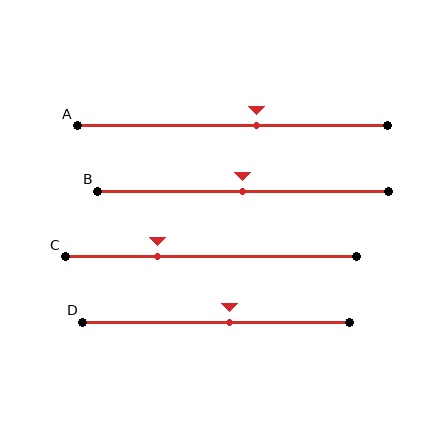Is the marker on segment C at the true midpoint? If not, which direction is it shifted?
No, the marker on segment C is shifted to the left by about 19% of the segment length.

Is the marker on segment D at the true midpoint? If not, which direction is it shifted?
No, the marker on segment D is shifted to the right by about 5% of the segment length.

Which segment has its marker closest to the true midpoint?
Segment B has its marker closest to the true midpoint.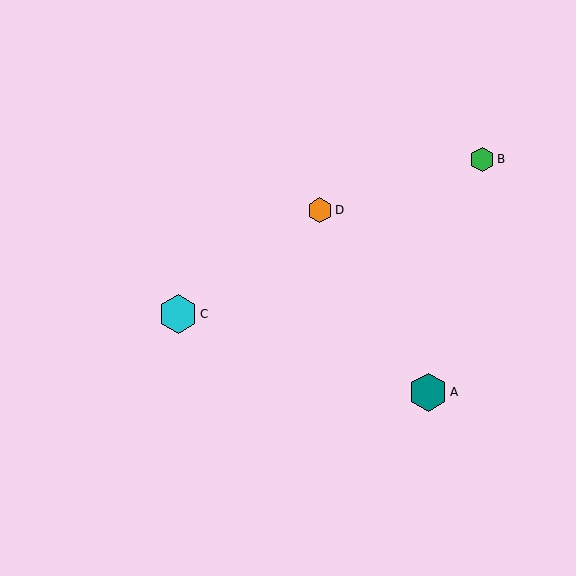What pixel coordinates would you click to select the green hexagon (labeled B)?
Click at (482, 159) to select the green hexagon B.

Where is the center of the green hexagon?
The center of the green hexagon is at (482, 159).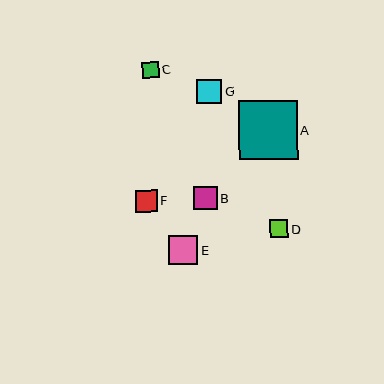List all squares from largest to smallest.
From largest to smallest: A, E, G, B, F, D, C.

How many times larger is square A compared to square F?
Square A is approximately 2.7 times the size of square F.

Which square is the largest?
Square A is the largest with a size of approximately 59 pixels.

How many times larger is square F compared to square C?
Square F is approximately 1.3 times the size of square C.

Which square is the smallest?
Square C is the smallest with a size of approximately 17 pixels.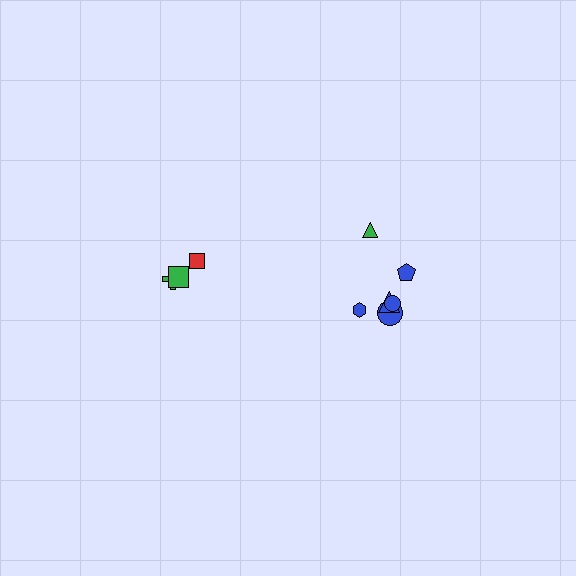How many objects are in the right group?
There are 6 objects.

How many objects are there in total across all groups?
There are 9 objects.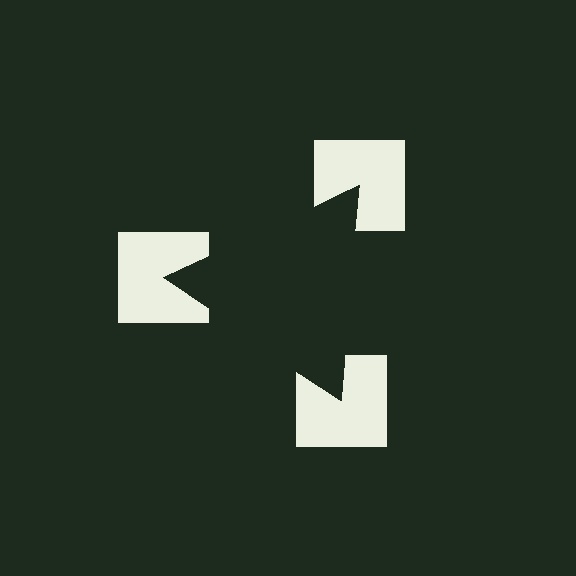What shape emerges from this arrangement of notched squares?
An illusory triangle — its edges are inferred from the aligned wedge cuts in the notched squares, not physically drawn.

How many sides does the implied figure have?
3 sides.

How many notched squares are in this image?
There are 3 — one at each vertex of the illusory triangle.